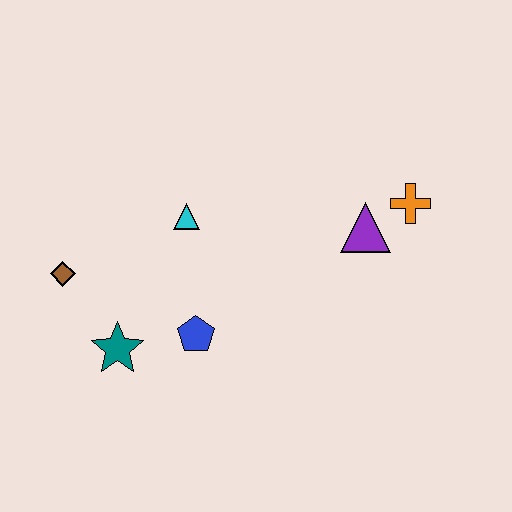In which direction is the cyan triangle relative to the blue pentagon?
The cyan triangle is above the blue pentagon.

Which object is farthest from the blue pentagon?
The orange cross is farthest from the blue pentagon.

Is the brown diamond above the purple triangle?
No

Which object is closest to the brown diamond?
The teal star is closest to the brown diamond.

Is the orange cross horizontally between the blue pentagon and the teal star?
No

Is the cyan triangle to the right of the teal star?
Yes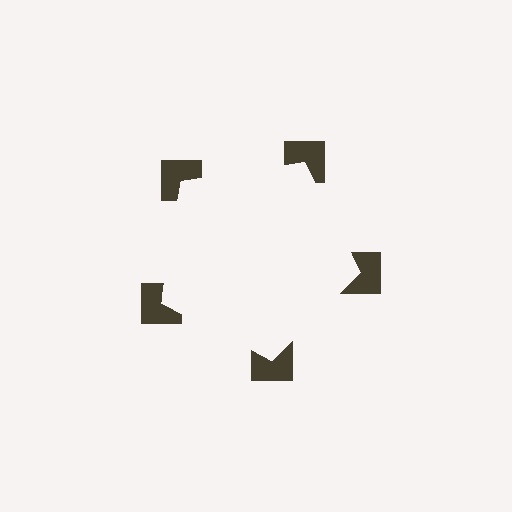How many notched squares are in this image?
There are 5 — one at each vertex of the illusory pentagon.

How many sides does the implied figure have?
5 sides.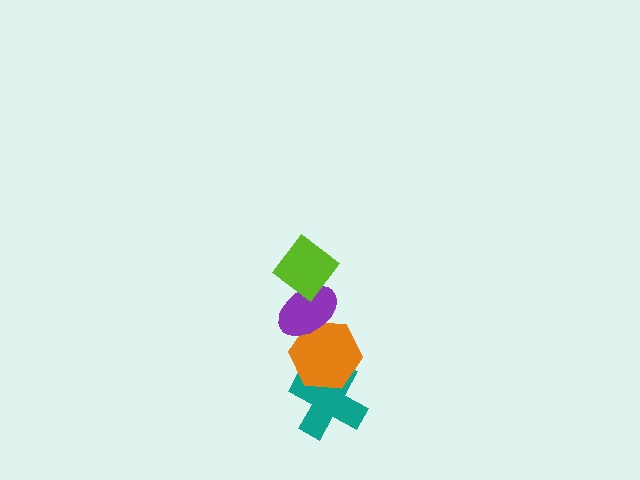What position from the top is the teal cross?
The teal cross is 4th from the top.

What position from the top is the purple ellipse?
The purple ellipse is 2nd from the top.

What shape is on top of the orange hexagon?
The purple ellipse is on top of the orange hexagon.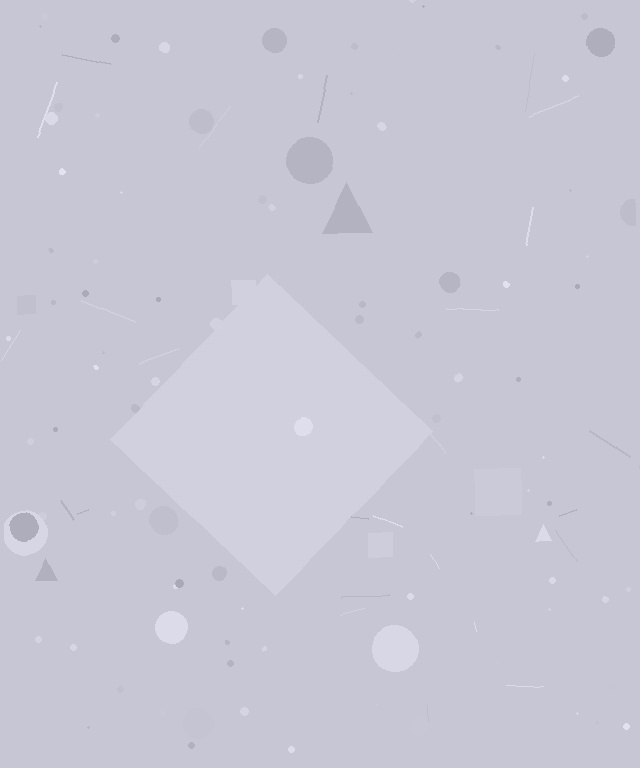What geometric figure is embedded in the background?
A diamond is embedded in the background.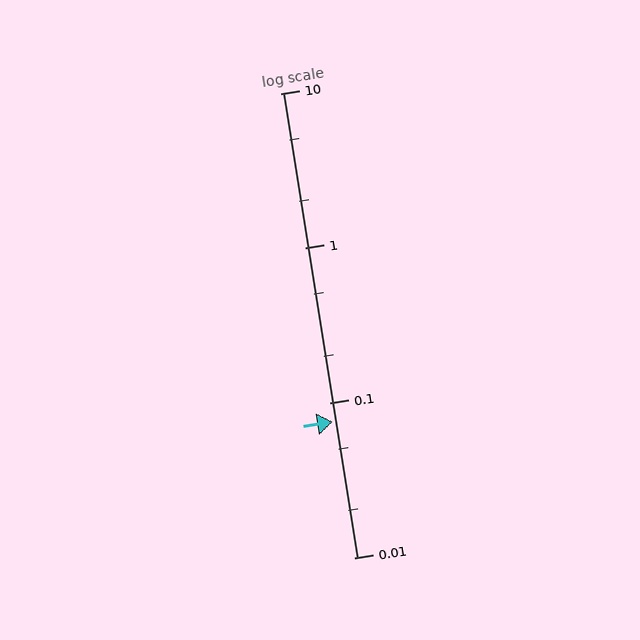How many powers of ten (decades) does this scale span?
The scale spans 3 decades, from 0.01 to 10.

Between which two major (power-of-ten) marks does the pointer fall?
The pointer is between 0.01 and 0.1.